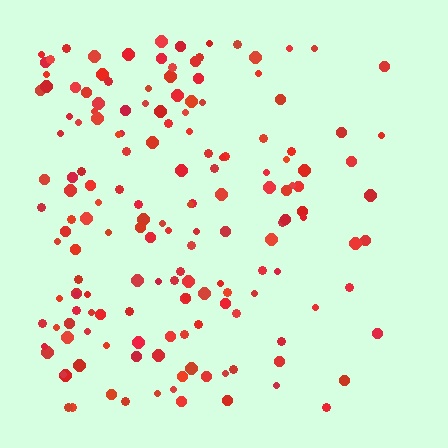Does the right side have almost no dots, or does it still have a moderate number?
Still a moderate number, just noticeably fewer than the left.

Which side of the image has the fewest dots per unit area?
The right.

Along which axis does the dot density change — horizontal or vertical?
Horizontal.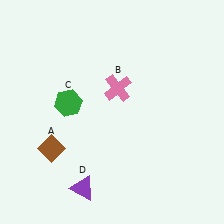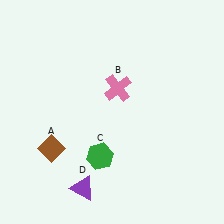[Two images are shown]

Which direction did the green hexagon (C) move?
The green hexagon (C) moved down.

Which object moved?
The green hexagon (C) moved down.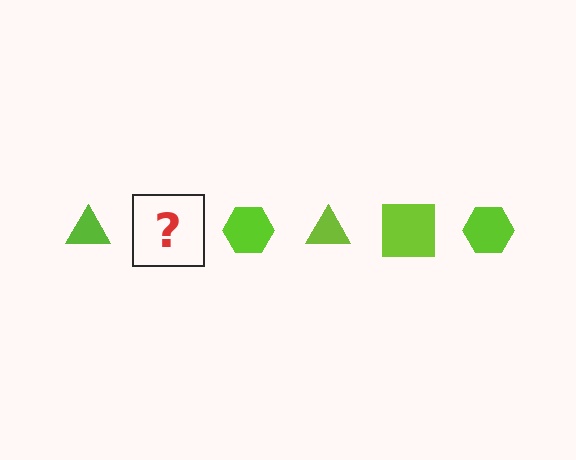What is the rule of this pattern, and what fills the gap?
The rule is that the pattern cycles through triangle, square, hexagon shapes in lime. The gap should be filled with a lime square.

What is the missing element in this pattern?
The missing element is a lime square.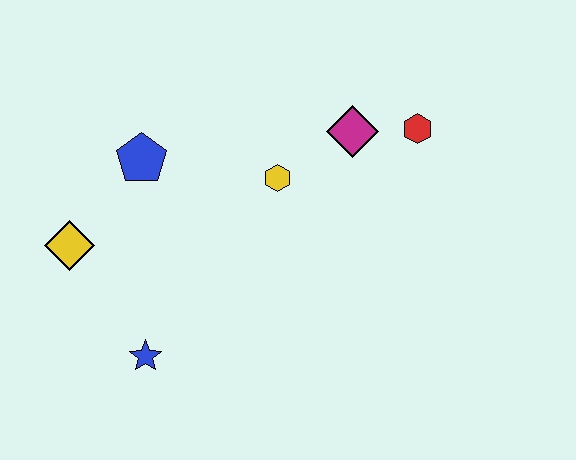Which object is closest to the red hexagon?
The magenta diamond is closest to the red hexagon.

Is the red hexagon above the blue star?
Yes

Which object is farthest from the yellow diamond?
The red hexagon is farthest from the yellow diamond.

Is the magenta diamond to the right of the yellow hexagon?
Yes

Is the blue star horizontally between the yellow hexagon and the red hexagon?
No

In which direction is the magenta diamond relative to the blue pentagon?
The magenta diamond is to the right of the blue pentagon.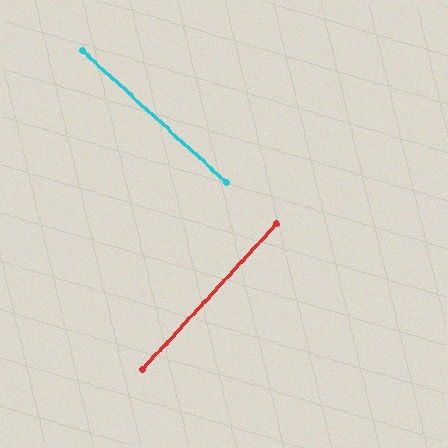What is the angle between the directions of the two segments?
Approximately 90 degrees.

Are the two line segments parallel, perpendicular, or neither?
Perpendicular — they meet at approximately 90°.